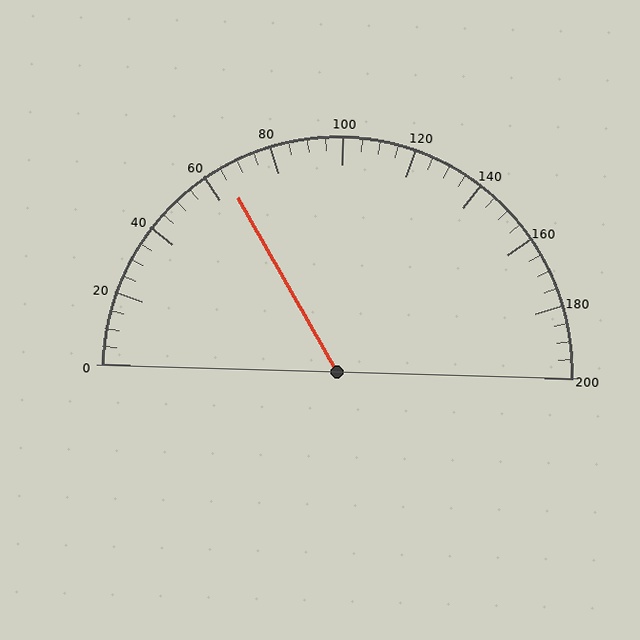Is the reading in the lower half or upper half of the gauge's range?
The reading is in the lower half of the range (0 to 200).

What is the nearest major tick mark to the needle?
The nearest major tick mark is 60.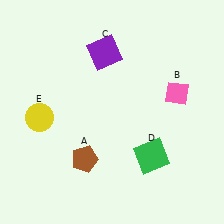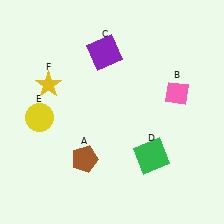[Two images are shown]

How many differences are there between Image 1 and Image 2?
There is 1 difference between the two images.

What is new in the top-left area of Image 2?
A yellow star (F) was added in the top-left area of Image 2.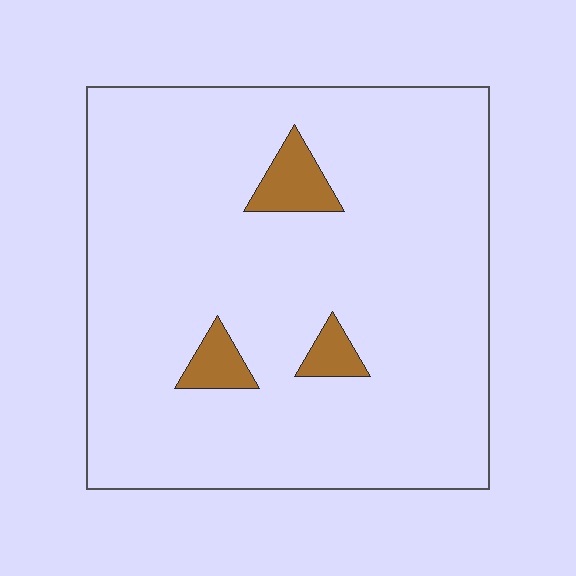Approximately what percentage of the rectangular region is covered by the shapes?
Approximately 5%.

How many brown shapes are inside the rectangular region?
3.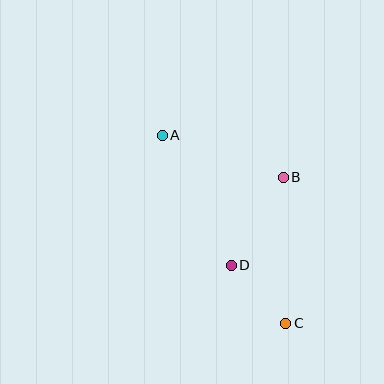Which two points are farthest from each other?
Points A and C are farthest from each other.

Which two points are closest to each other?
Points C and D are closest to each other.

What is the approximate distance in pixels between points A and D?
The distance between A and D is approximately 148 pixels.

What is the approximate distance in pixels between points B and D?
The distance between B and D is approximately 102 pixels.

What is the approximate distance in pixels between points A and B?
The distance between A and B is approximately 128 pixels.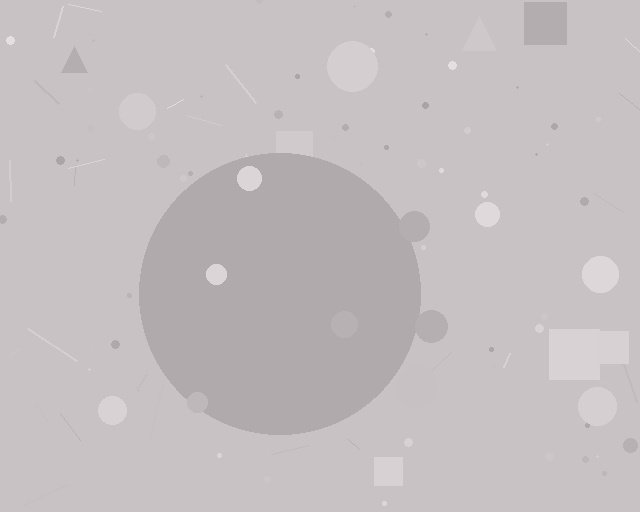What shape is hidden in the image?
A circle is hidden in the image.